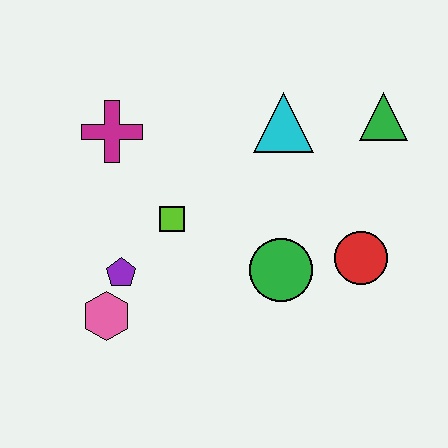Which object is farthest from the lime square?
The green triangle is farthest from the lime square.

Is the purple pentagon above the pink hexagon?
Yes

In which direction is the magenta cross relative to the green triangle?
The magenta cross is to the left of the green triangle.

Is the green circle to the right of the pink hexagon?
Yes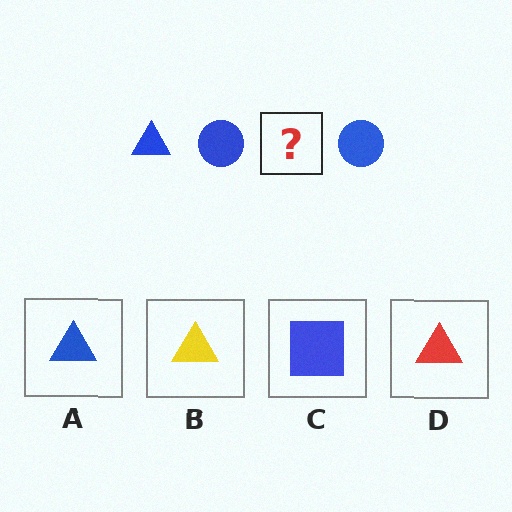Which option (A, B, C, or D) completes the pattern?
A.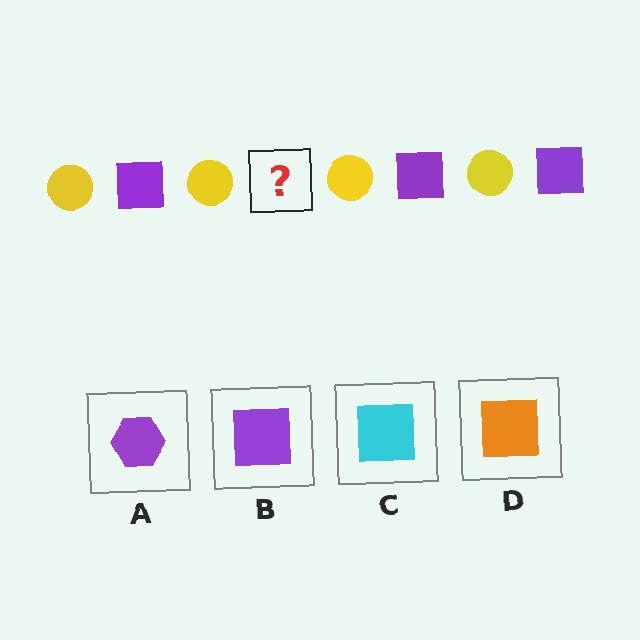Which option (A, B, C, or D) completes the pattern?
B.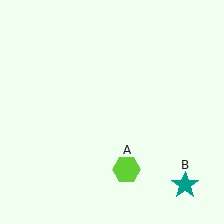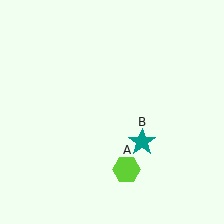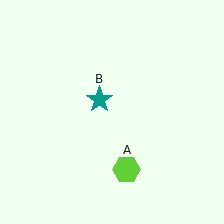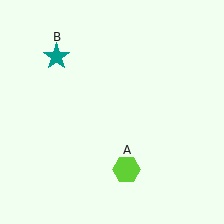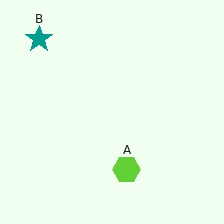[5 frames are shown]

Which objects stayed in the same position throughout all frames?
Lime hexagon (object A) remained stationary.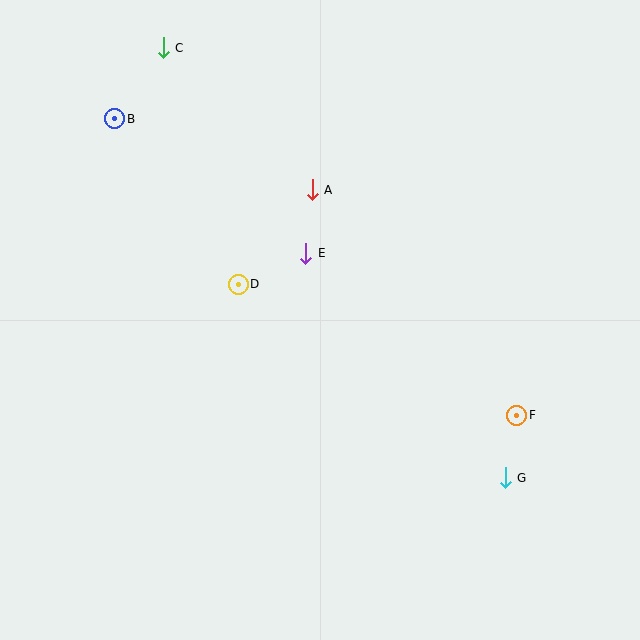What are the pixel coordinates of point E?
Point E is at (306, 253).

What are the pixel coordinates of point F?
Point F is at (517, 415).